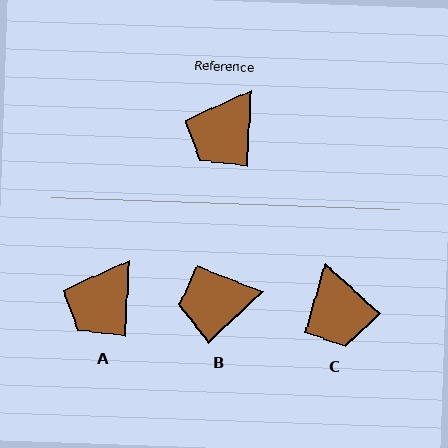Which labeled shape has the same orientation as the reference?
A.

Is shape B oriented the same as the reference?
No, it is off by about 45 degrees.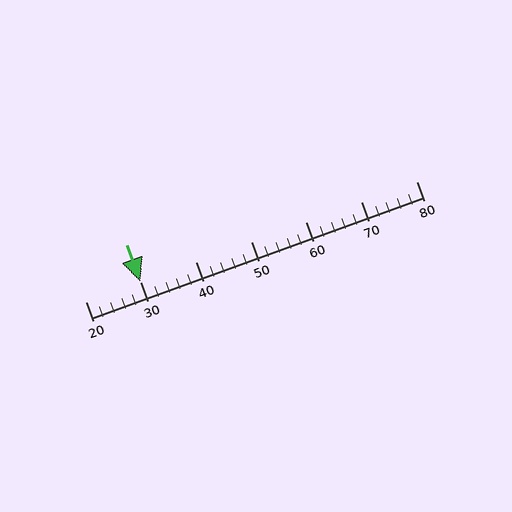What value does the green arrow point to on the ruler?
The green arrow points to approximately 30.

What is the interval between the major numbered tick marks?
The major tick marks are spaced 10 units apart.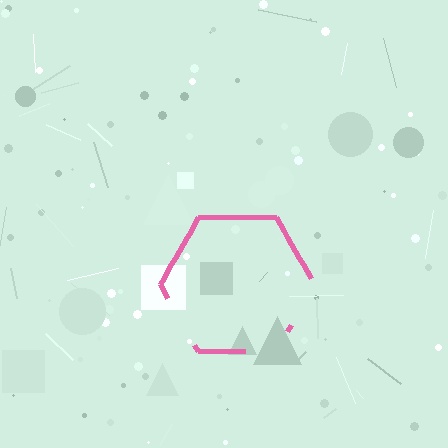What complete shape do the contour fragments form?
The contour fragments form a hexagon.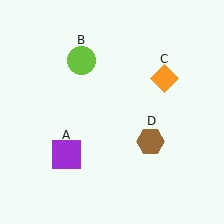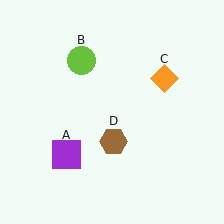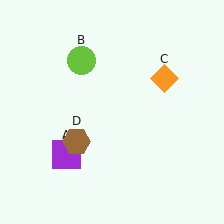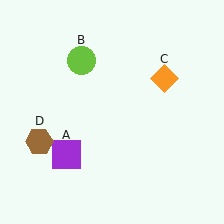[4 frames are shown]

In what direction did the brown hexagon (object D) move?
The brown hexagon (object D) moved left.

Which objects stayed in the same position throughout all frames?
Purple square (object A) and lime circle (object B) and orange diamond (object C) remained stationary.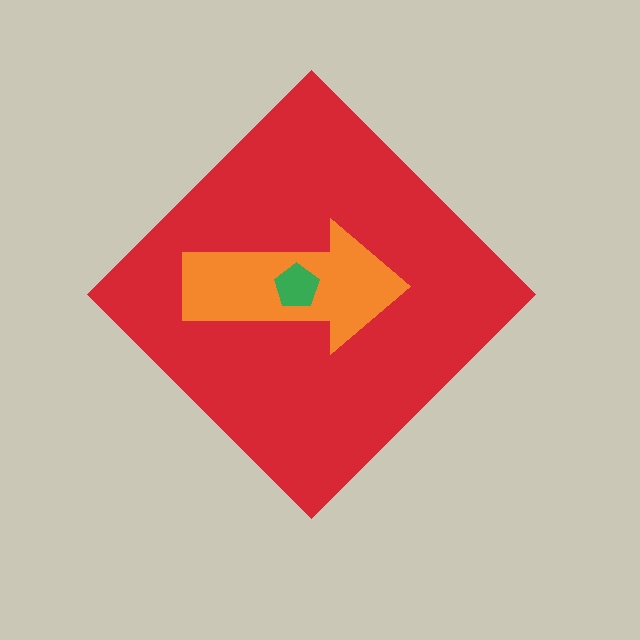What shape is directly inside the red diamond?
The orange arrow.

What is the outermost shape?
The red diamond.